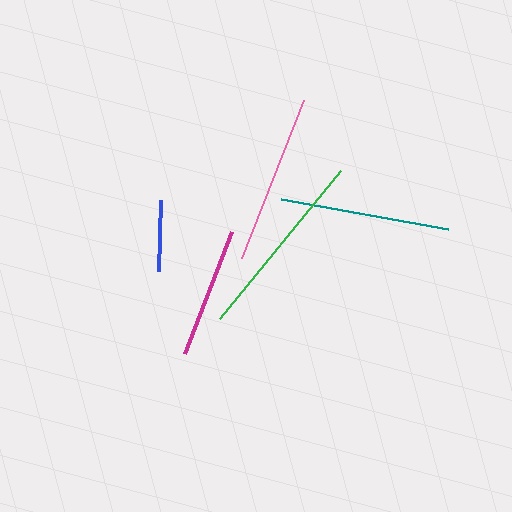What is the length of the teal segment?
The teal segment is approximately 170 pixels long.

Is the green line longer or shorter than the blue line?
The green line is longer than the blue line.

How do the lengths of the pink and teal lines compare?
The pink and teal lines are approximately the same length.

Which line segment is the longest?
The green line is the longest at approximately 191 pixels.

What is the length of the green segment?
The green segment is approximately 191 pixels long.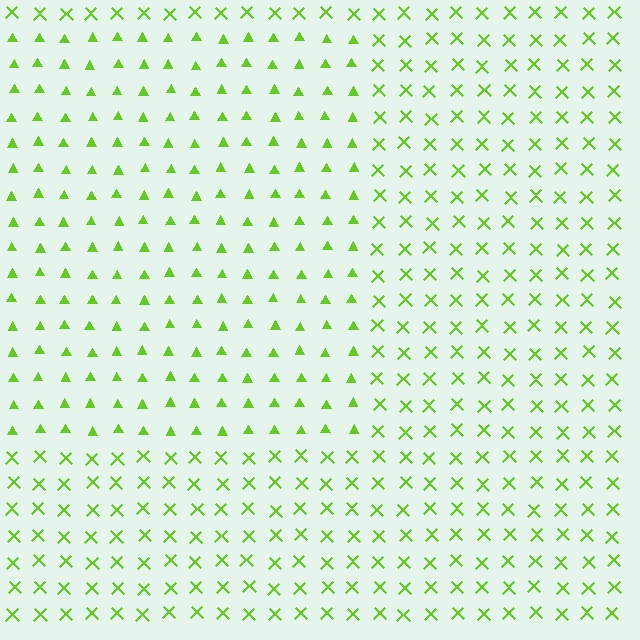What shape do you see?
I see a rectangle.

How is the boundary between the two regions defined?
The boundary is defined by a change in element shape: triangles inside vs. X marks outside. All elements share the same color and spacing.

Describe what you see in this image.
The image is filled with small lime elements arranged in a uniform grid. A rectangle-shaped region contains triangles, while the surrounding area contains X marks. The boundary is defined purely by the change in element shape.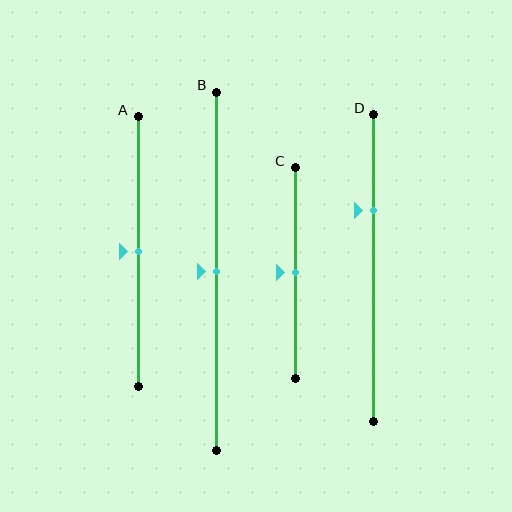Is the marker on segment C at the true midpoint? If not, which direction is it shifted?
Yes, the marker on segment C is at the true midpoint.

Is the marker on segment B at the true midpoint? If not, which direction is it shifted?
Yes, the marker on segment B is at the true midpoint.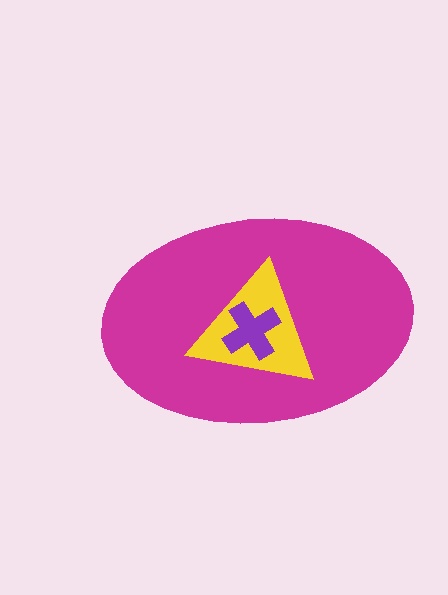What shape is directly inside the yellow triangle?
The purple cross.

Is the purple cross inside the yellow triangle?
Yes.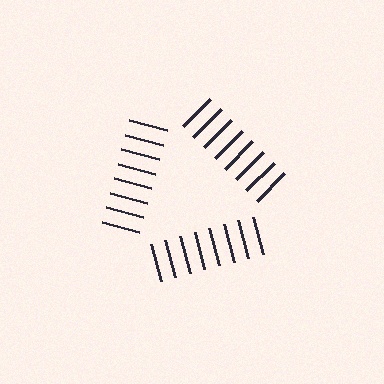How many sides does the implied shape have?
3 sides — the line-ends trace a triangle.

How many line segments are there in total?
24 — 8 along each of the 3 edges.